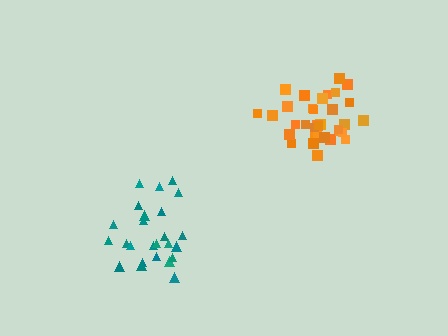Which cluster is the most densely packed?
Orange.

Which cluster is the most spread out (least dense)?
Teal.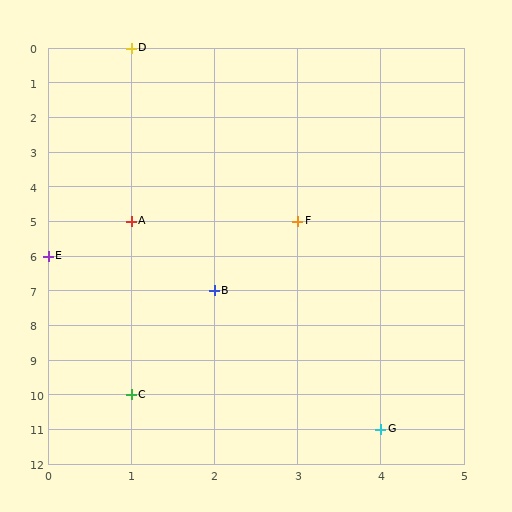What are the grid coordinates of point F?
Point F is at grid coordinates (3, 5).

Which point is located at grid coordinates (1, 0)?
Point D is at (1, 0).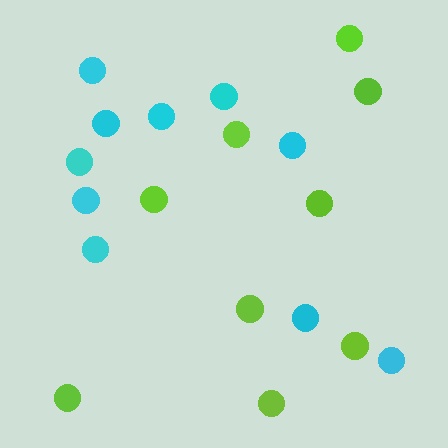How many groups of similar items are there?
There are 2 groups: one group of lime circles (9) and one group of cyan circles (10).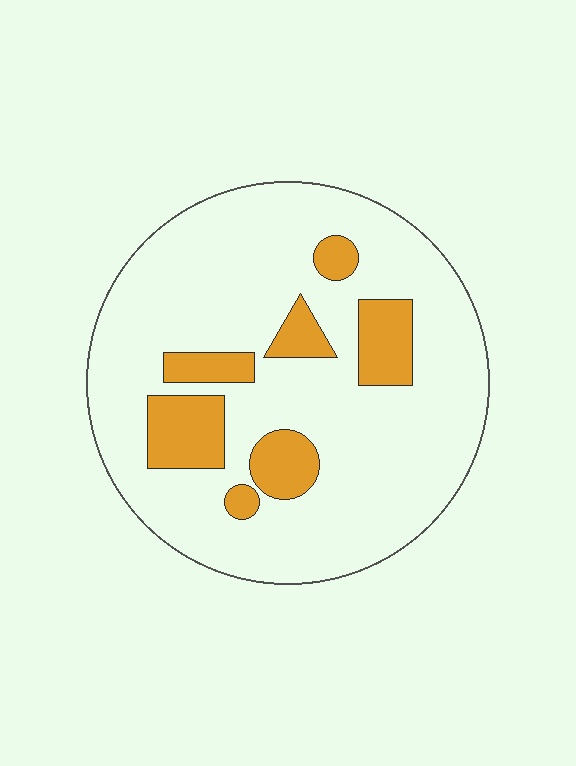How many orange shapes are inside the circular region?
7.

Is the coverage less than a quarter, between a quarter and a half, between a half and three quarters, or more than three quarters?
Less than a quarter.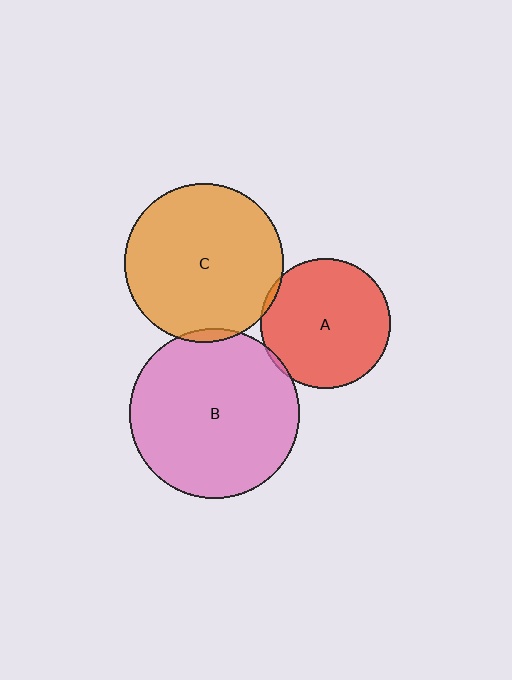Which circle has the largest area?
Circle B (pink).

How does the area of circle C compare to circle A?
Approximately 1.5 times.